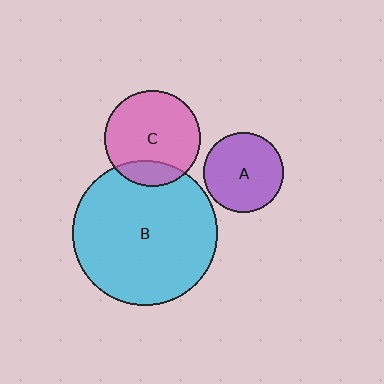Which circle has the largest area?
Circle B (cyan).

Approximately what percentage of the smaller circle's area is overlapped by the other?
Approximately 20%.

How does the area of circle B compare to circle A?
Approximately 3.3 times.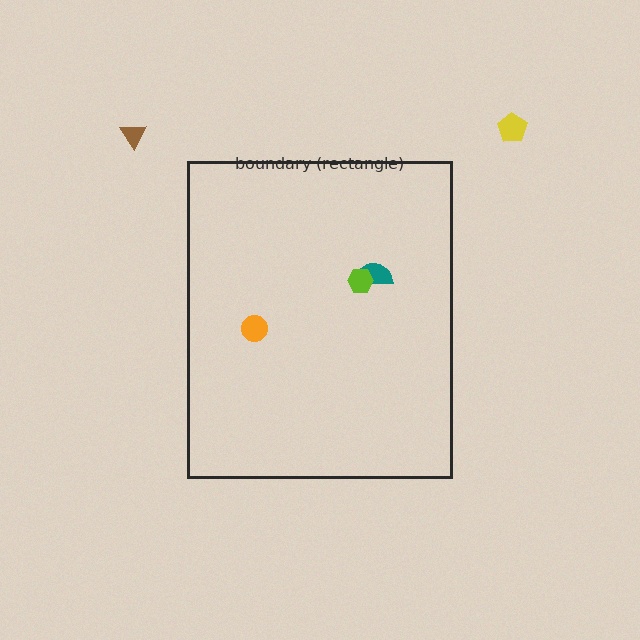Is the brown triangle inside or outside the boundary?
Outside.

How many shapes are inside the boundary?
3 inside, 2 outside.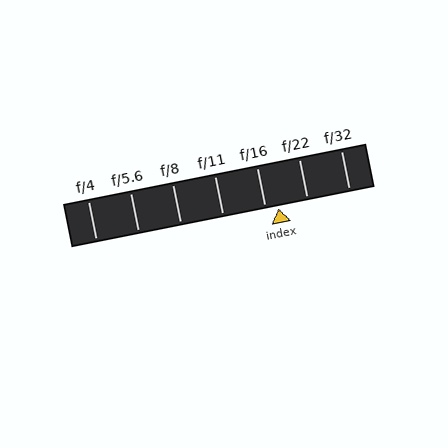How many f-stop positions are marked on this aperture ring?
There are 7 f-stop positions marked.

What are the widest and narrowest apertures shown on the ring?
The widest aperture shown is f/4 and the narrowest is f/32.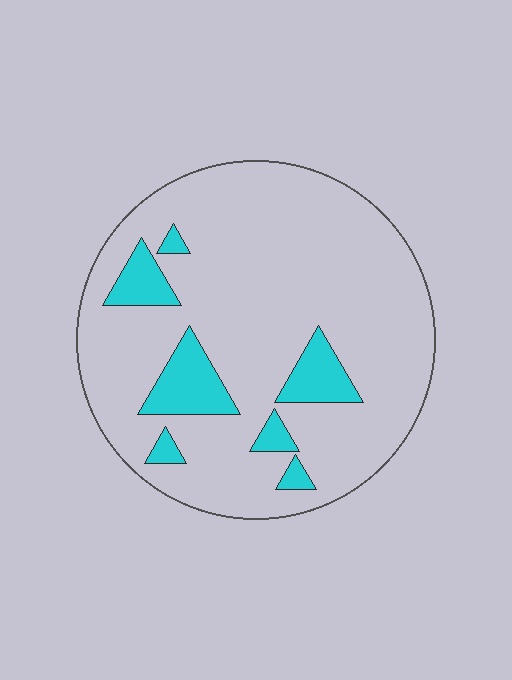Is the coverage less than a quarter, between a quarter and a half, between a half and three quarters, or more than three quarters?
Less than a quarter.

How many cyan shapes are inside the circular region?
7.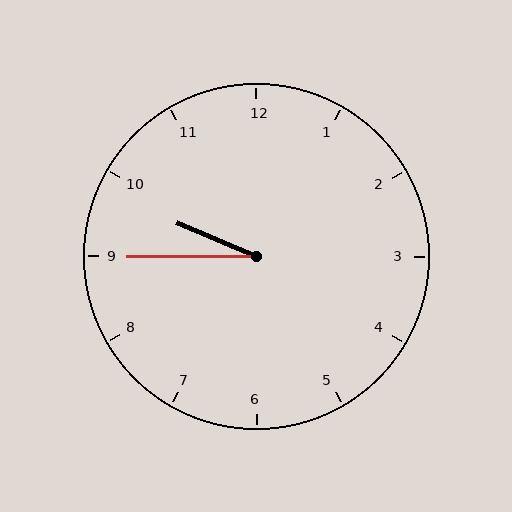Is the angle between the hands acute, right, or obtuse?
It is acute.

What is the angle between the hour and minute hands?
Approximately 22 degrees.